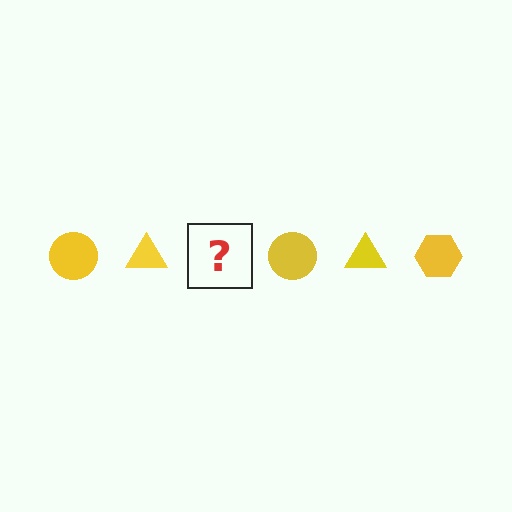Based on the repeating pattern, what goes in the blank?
The blank should be a yellow hexagon.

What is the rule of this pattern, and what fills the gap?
The rule is that the pattern cycles through circle, triangle, hexagon shapes in yellow. The gap should be filled with a yellow hexagon.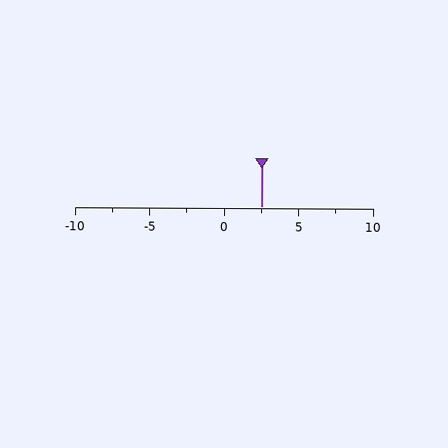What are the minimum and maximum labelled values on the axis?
The axis runs from -10 to 10.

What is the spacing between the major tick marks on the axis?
The major ticks are spaced 5 apart.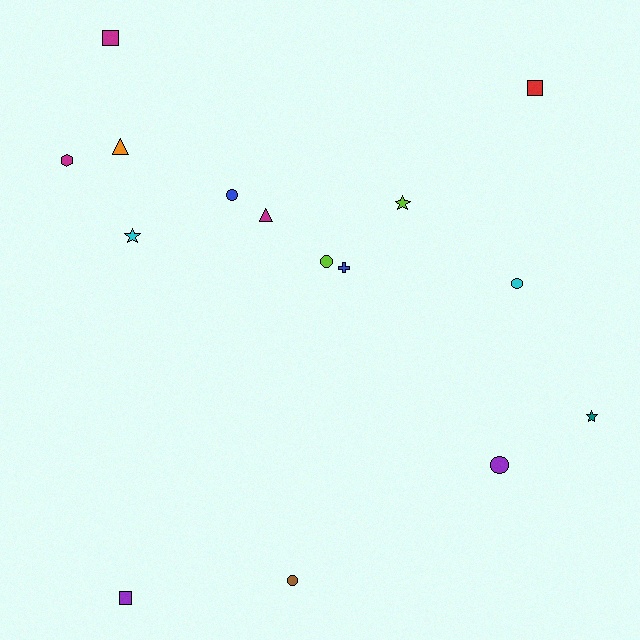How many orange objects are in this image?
There is 1 orange object.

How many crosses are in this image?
There is 1 cross.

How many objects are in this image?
There are 15 objects.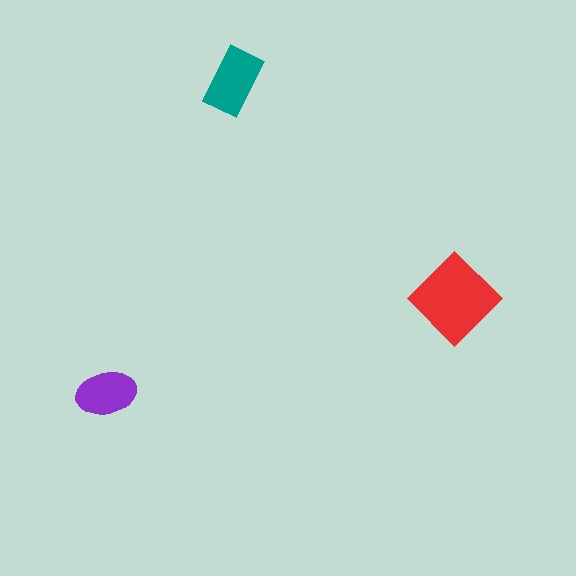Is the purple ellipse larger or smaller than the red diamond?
Smaller.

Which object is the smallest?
The purple ellipse.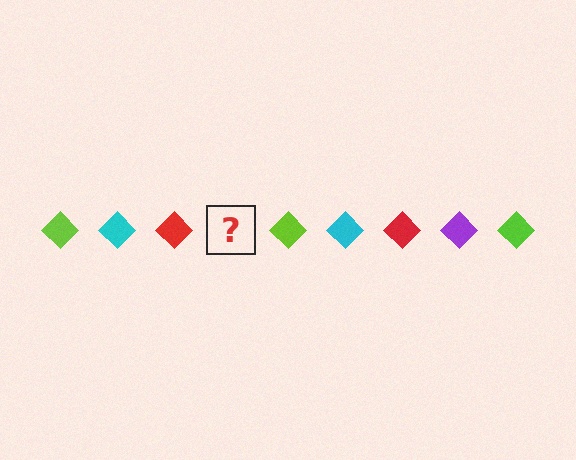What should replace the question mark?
The question mark should be replaced with a purple diamond.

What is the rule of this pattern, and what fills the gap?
The rule is that the pattern cycles through lime, cyan, red, purple diamonds. The gap should be filled with a purple diamond.